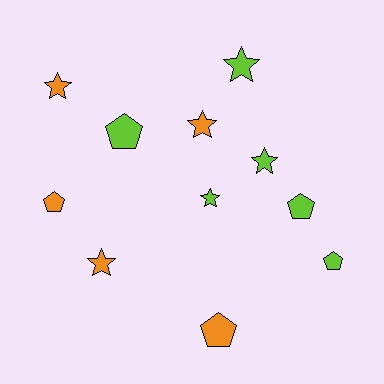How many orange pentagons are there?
There are 2 orange pentagons.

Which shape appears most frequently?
Star, with 6 objects.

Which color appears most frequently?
Lime, with 6 objects.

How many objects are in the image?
There are 11 objects.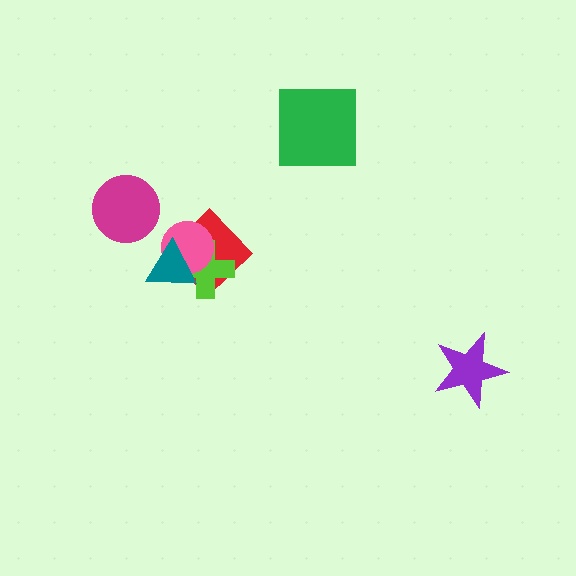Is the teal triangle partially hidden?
No, no other shape covers it.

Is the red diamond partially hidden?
Yes, it is partially covered by another shape.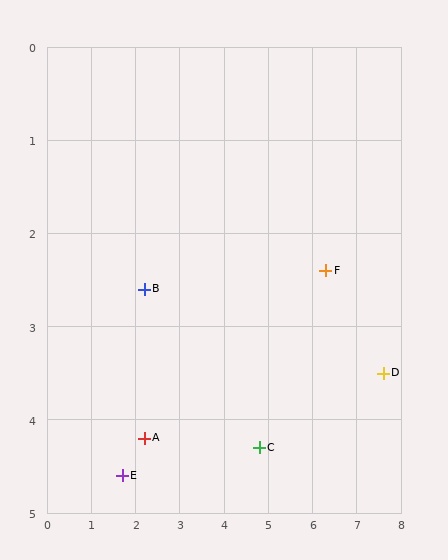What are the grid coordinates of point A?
Point A is at approximately (2.2, 4.2).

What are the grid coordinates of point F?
Point F is at approximately (6.3, 2.4).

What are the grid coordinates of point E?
Point E is at approximately (1.7, 4.6).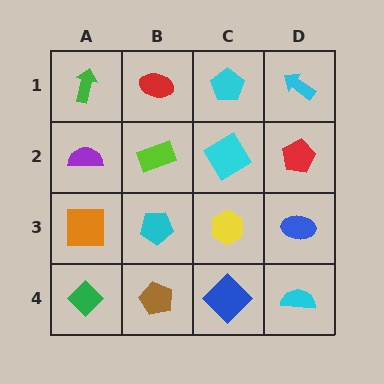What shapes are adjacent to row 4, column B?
A cyan pentagon (row 3, column B), a green diamond (row 4, column A), a blue diamond (row 4, column C).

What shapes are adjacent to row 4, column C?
A yellow hexagon (row 3, column C), a brown pentagon (row 4, column B), a cyan semicircle (row 4, column D).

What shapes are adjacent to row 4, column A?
An orange square (row 3, column A), a brown pentagon (row 4, column B).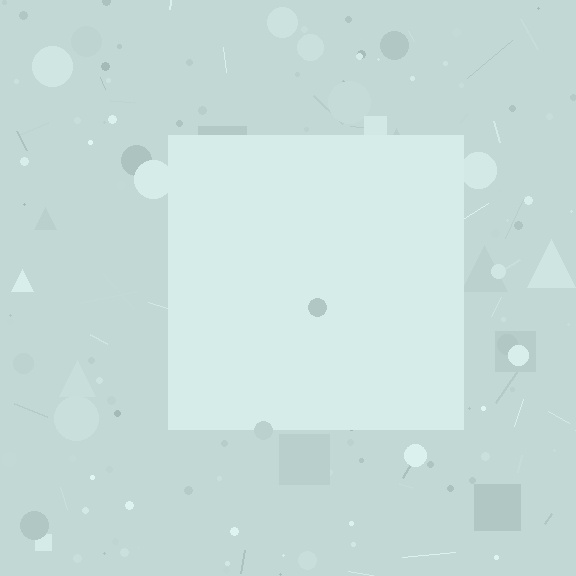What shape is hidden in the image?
A square is hidden in the image.